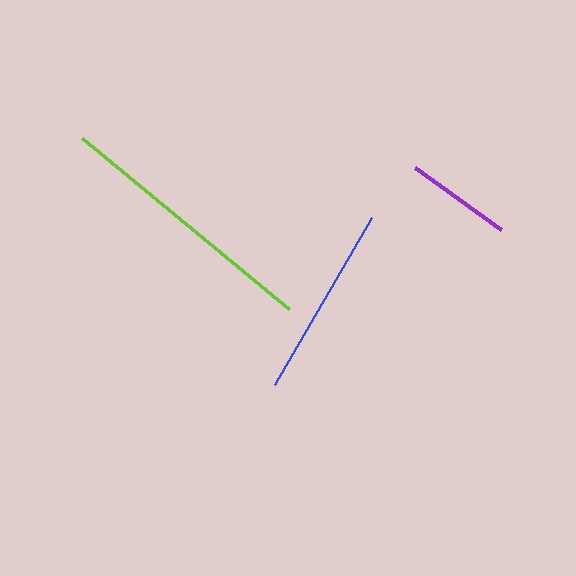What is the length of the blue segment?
The blue segment is approximately 194 pixels long.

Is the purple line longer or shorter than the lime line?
The lime line is longer than the purple line.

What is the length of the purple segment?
The purple segment is approximately 106 pixels long.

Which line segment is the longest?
The lime line is the longest at approximately 268 pixels.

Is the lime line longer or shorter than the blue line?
The lime line is longer than the blue line.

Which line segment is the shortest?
The purple line is the shortest at approximately 106 pixels.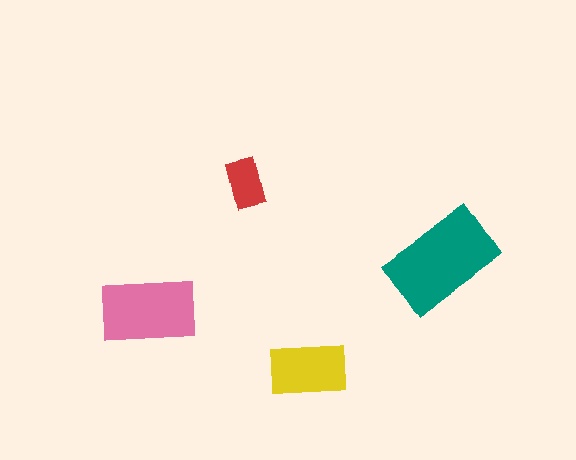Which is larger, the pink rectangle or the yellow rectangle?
The pink one.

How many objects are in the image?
There are 4 objects in the image.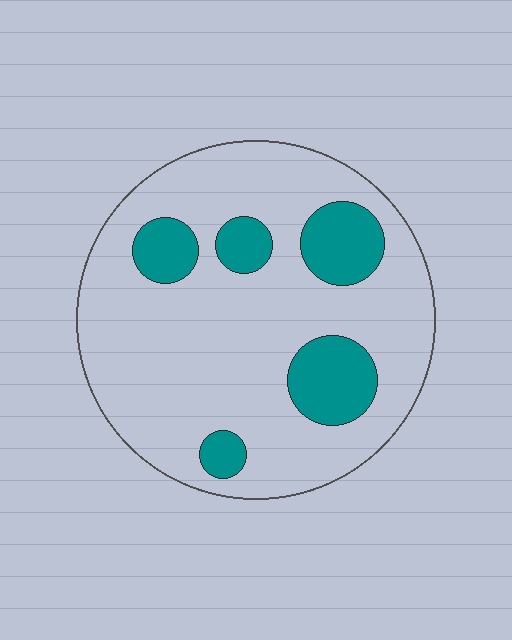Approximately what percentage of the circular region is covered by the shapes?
Approximately 20%.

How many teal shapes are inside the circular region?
5.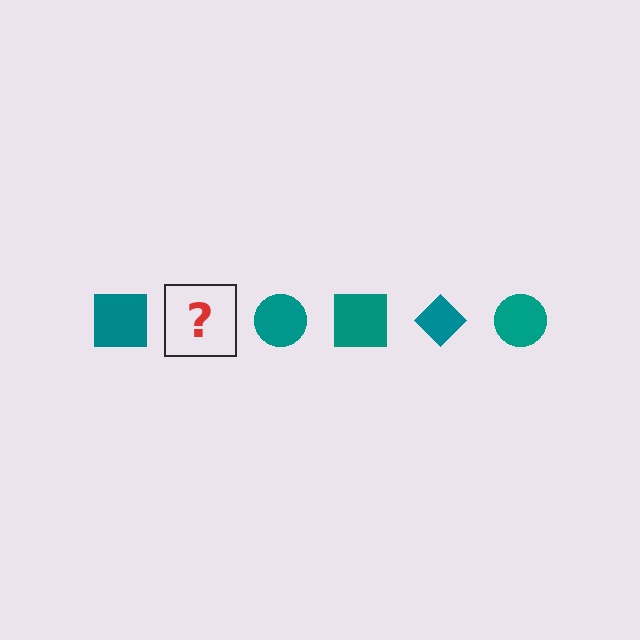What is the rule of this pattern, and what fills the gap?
The rule is that the pattern cycles through square, diamond, circle shapes in teal. The gap should be filled with a teal diamond.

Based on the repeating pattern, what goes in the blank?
The blank should be a teal diamond.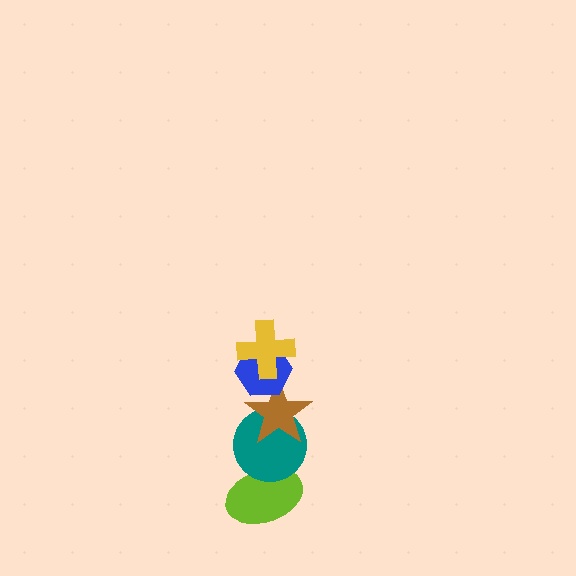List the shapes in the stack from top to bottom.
From top to bottom: the yellow cross, the blue hexagon, the brown star, the teal circle, the lime ellipse.